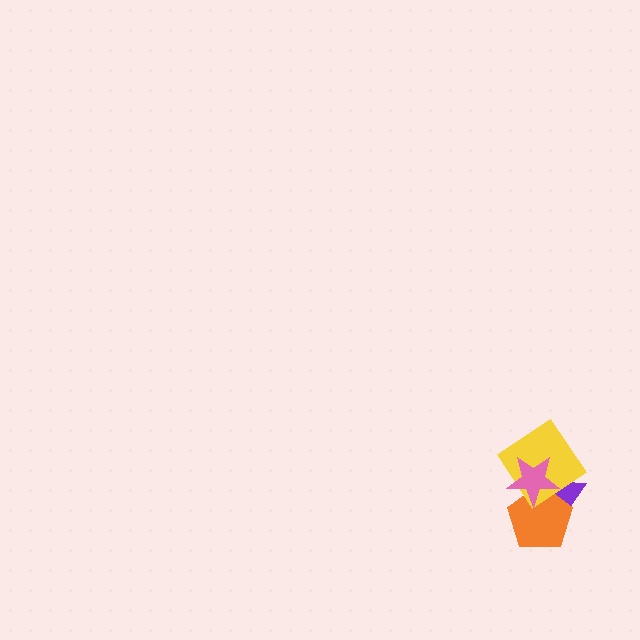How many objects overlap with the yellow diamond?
3 objects overlap with the yellow diamond.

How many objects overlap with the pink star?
3 objects overlap with the pink star.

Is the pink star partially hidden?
No, no other shape covers it.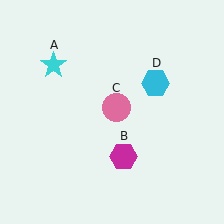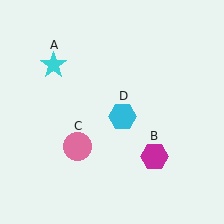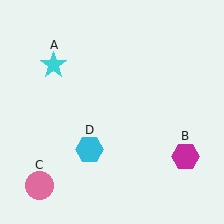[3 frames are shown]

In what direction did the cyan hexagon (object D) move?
The cyan hexagon (object D) moved down and to the left.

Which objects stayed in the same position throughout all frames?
Cyan star (object A) remained stationary.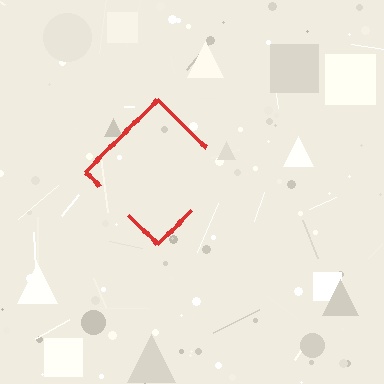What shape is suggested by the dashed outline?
The dashed outline suggests a diamond.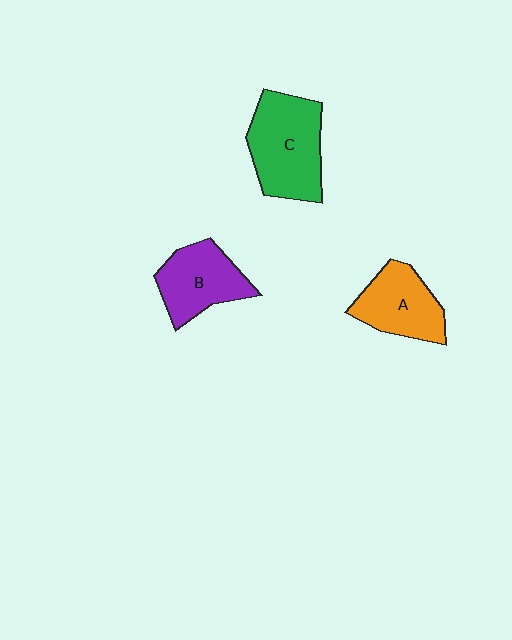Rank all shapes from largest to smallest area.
From largest to smallest: C (green), B (purple), A (orange).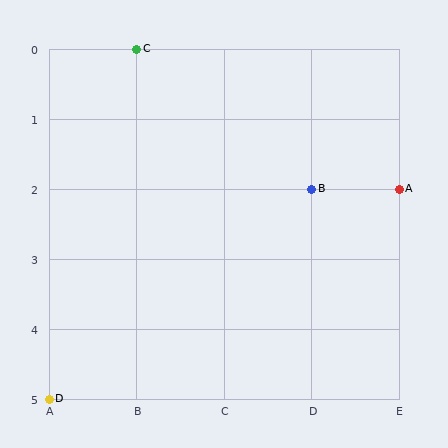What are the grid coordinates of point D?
Point D is at grid coordinates (A, 5).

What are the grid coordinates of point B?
Point B is at grid coordinates (D, 2).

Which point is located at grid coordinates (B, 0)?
Point C is at (B, 0).